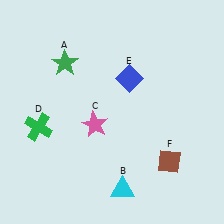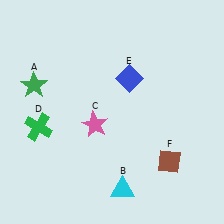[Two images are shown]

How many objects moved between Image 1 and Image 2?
1 object moved between the two images.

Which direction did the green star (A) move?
The green star (A) moved left.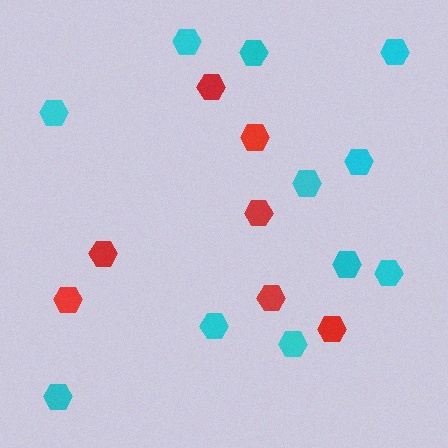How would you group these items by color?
There are 2 groups: one group of cyan hexagons (11) and one group of red hexagons (7).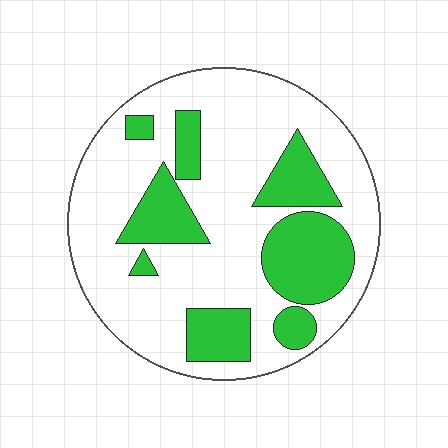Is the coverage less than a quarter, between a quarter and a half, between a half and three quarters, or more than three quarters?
Between a quarter and a half.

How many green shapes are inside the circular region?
8.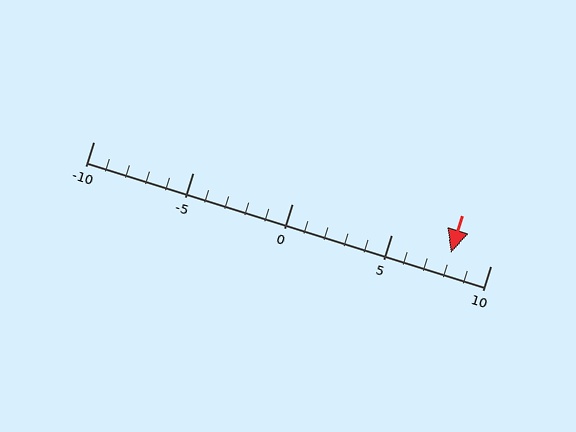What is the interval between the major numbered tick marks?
The major tick marks are spaced 5 units apart.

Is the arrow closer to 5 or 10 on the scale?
The arrow is closer to 10.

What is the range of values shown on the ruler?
The ruler shows values from -10 to 10.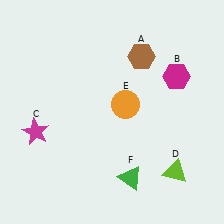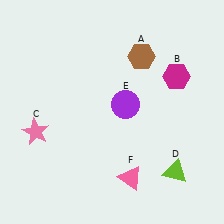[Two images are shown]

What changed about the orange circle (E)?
In Image 1, E is orange. In Image 2, it changed to purple.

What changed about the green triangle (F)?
In Image 1, F is green. In Image 2, it changed to pink.